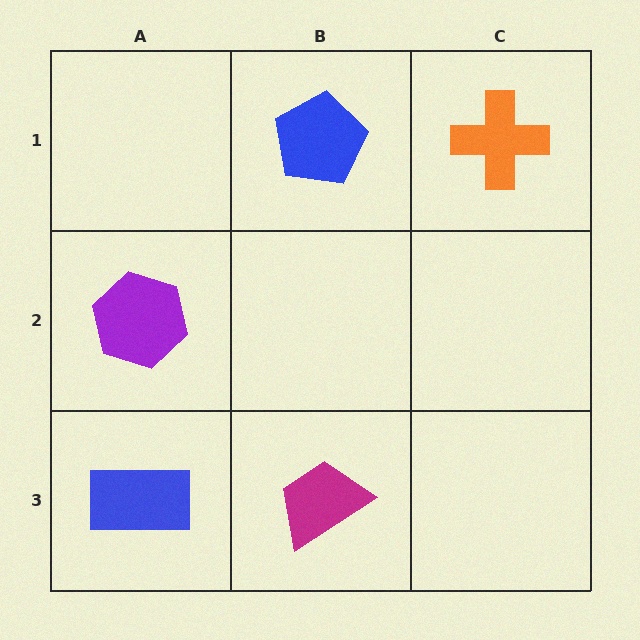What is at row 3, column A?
A blue rectangle.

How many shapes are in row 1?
2 shapes.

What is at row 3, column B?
A magenta trapezoid.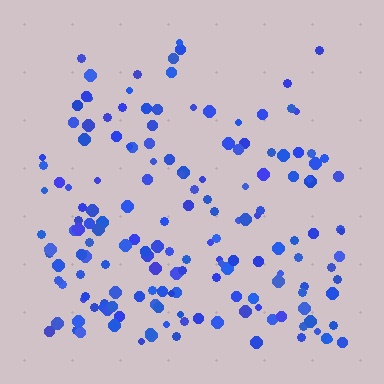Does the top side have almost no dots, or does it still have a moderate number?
Still a moderate number, just noticeably fewer than the bottom.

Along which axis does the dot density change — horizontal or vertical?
Vertical.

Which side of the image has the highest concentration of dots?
The bottom.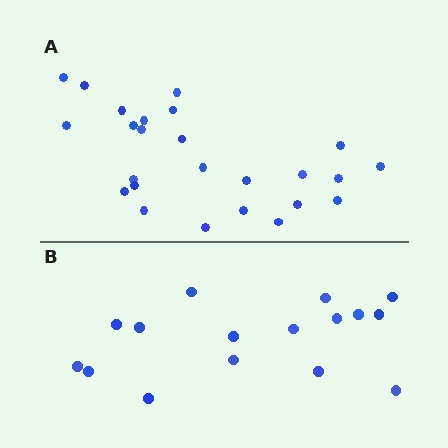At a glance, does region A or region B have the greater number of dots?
Region A (the top region) has more dots.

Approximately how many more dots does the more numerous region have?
Region A has roughly 8 or so more dots than region B.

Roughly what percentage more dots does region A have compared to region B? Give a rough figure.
About 55% more.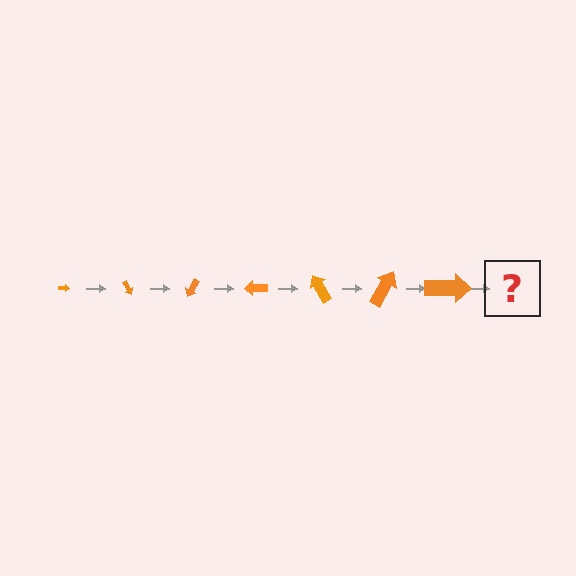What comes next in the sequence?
The next element should be an arrow, larger than the previous one and rotated 420 degrees from the start.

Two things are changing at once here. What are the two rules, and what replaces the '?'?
The two rules are that the arrow grows larger each step and it rotates 60 degrees each step. The '?' should be an arrow, larger than the previous one and rotated 420 degrees from the start.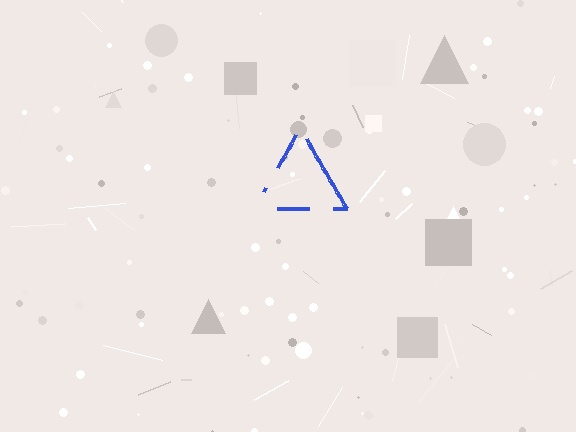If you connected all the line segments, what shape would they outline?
They would outline a triangle.